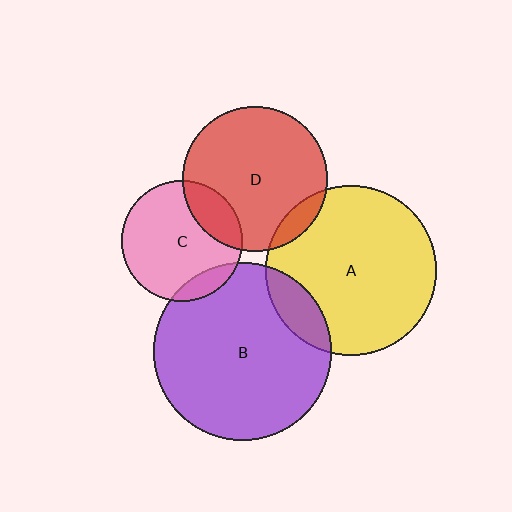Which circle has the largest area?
Circle B (purple).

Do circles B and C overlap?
Yes.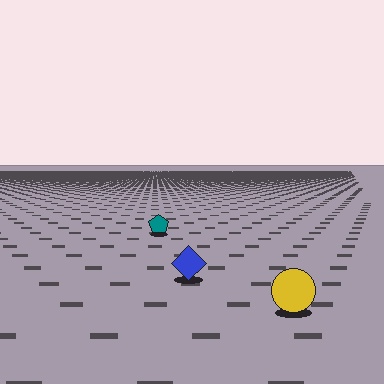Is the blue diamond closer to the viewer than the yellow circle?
No. The yellow circle is closer — you can tell from the texture gradient: the ground texture is coarser near it.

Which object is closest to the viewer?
The yellow circle is closest. The texture marks near it are larger and more spread out.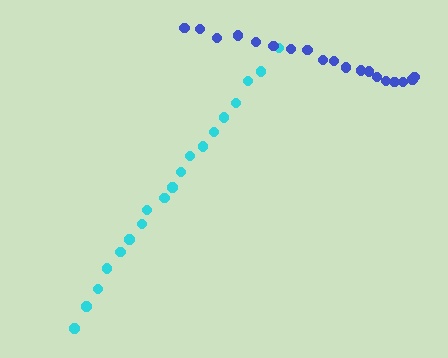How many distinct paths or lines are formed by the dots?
There are 2 distinct paths.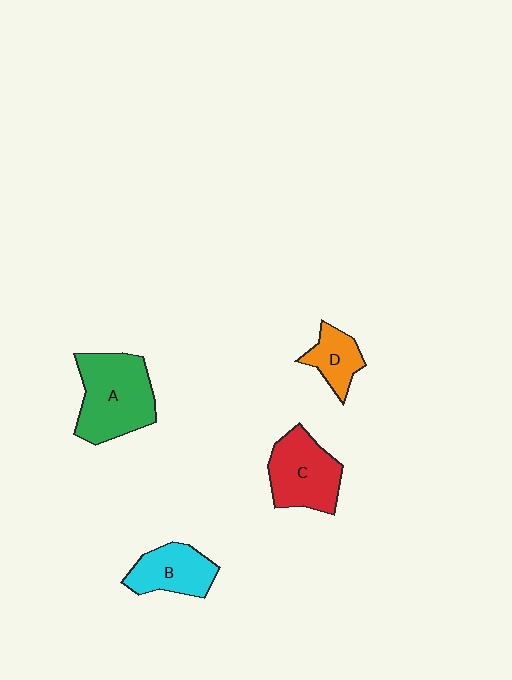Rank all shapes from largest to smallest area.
From largest to smallest: A (green), C (red), B (cyan), D (orange).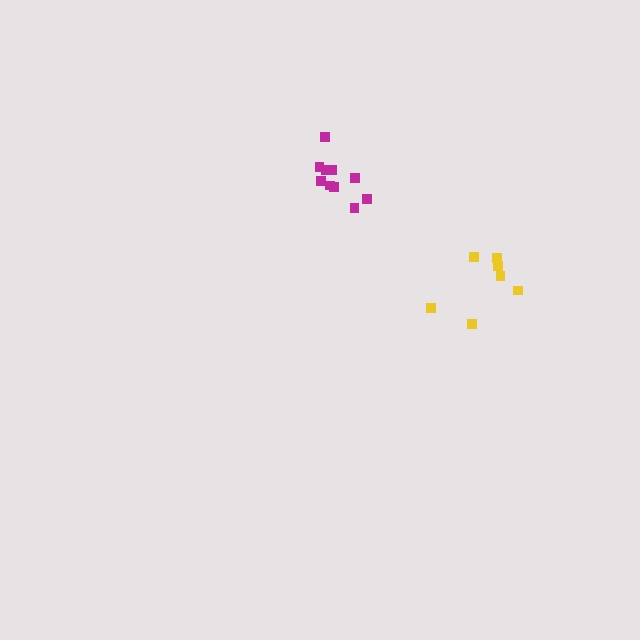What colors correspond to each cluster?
The clusters are colored: magenta, yellow.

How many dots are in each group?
Group 1: 10 dots, Group 2: 7 dots (17 total).